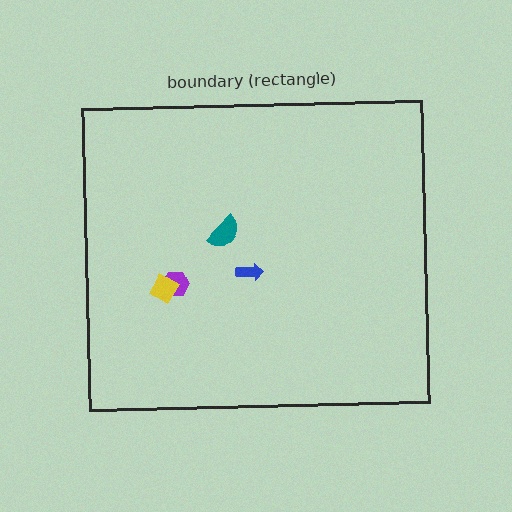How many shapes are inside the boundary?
4 inside, 0 outside.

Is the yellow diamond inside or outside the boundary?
Inside.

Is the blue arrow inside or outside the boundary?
Inside.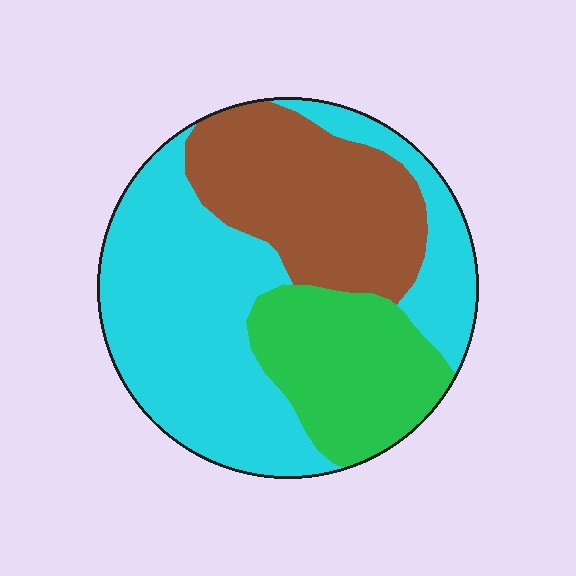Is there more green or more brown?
Brown.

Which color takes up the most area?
Cyan, at roughly 50%.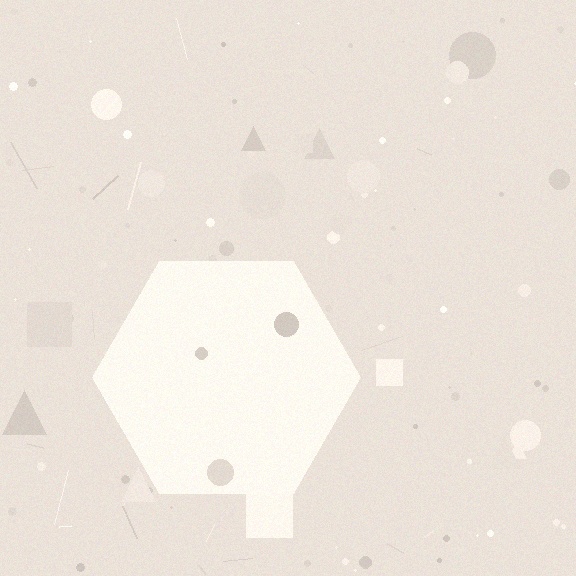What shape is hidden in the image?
A hexagon is hidden in the image.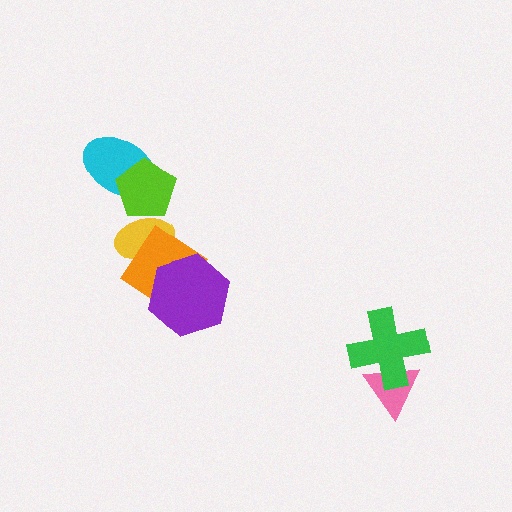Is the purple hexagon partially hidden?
No, no other shape covers it.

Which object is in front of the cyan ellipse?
The lime pentagon is in front of the cyan ellipse.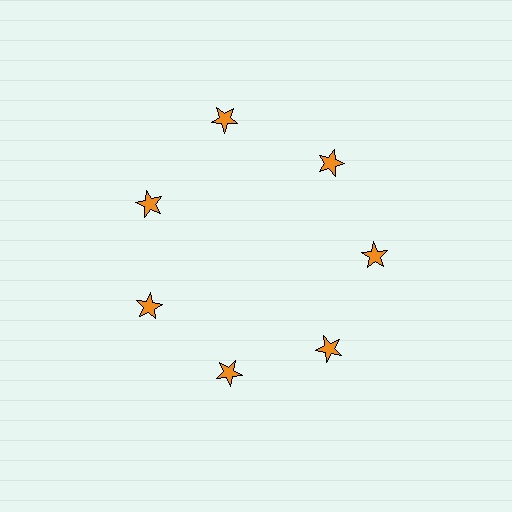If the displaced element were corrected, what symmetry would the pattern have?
It would have 7-fold rotational symmetry — the pattern would map onto itself every 51 degrees.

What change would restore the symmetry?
The symmetry would be restored by moving it inward, back onto the ring so that all 7 stars sit at equal angles and equal distance from the center.